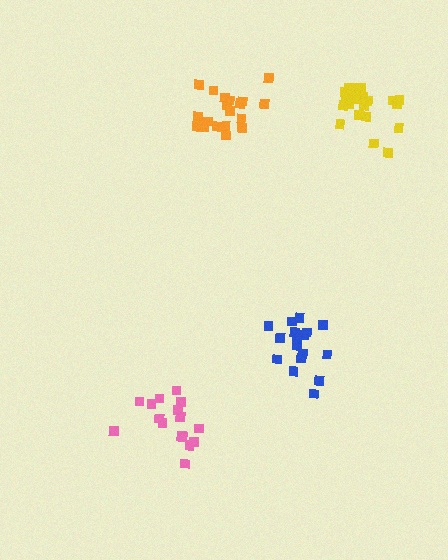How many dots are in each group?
Group 1: 16 dots, Group 2: 21 dots, Group 3: 19 dots, Group 4: 17 dots (73 total).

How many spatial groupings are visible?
There are 4 spatial groupings.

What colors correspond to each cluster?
The clusters are colored: pink, yellow, orange, blue.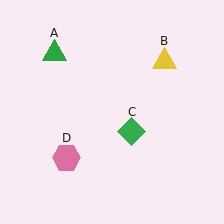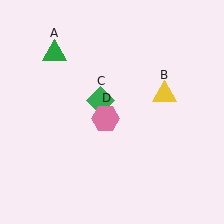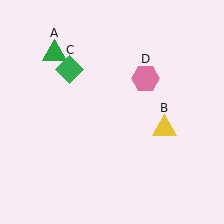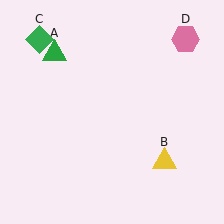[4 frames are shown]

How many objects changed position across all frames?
3 objects changed position: yellow triangle (object B), green diamond (object C), pink hexagon (object D).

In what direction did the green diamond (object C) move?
The green diamond (object C) moved up and to the left.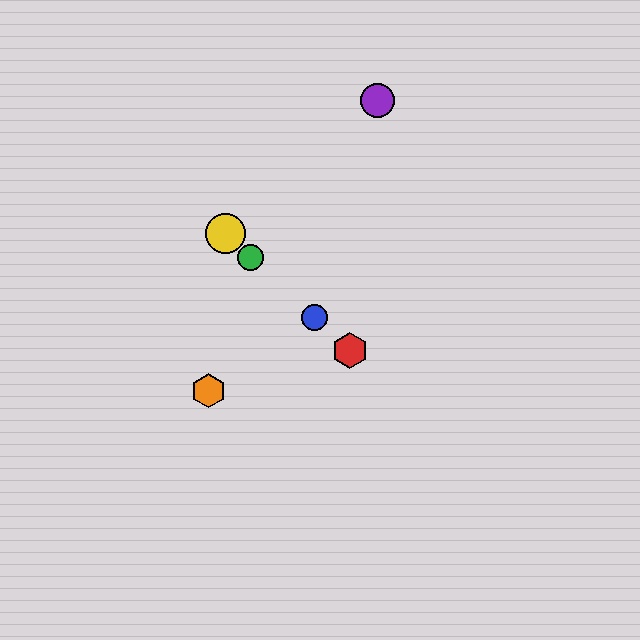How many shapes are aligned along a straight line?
4 shapes (the red hexagon, the blue circle, the green circle, the yellow circle) are aligned along a straight line.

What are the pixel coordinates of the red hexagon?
The red hexagon is at (350, 351).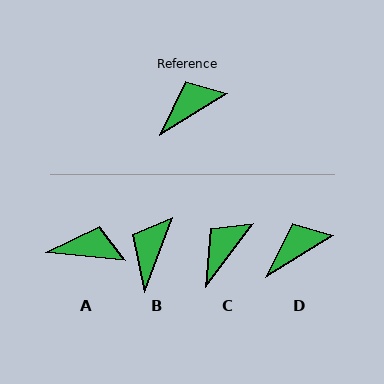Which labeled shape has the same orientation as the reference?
D.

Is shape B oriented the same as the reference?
No, it is off by about 38 degrees.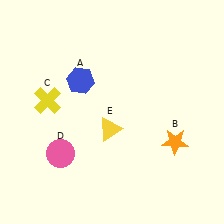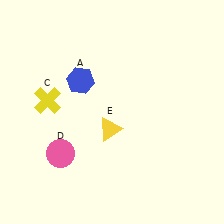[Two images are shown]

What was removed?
The orange star (B) was removed in Image 2.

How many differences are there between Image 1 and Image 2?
There is 1 difference between the two images.